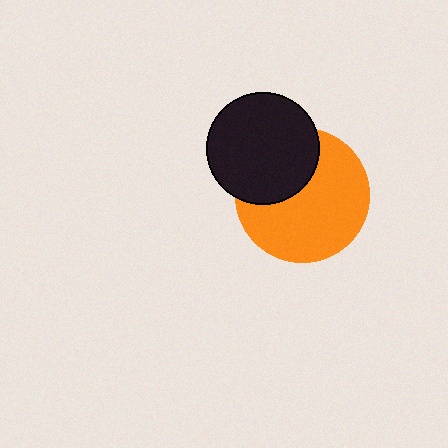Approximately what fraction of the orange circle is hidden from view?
Roughly 33% of the orange circle is hidden behind the black circle.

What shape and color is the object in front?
The object in front is a black circle.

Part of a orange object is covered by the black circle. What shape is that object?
It is a circle.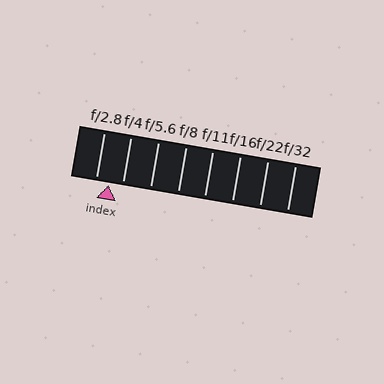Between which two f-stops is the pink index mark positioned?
The index mark is between f/2.8 and f/4.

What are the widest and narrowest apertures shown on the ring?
The widest aperture shown is f/2.8 and the narrowest is f/32.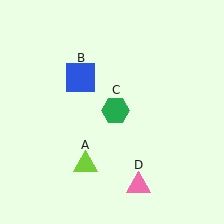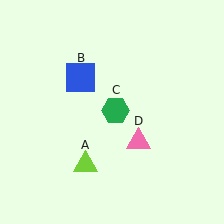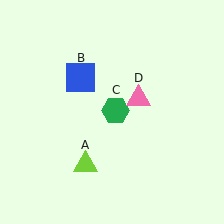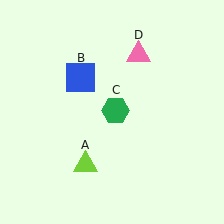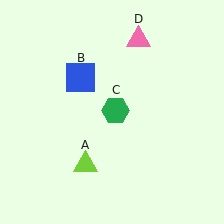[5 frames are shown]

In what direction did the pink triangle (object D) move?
The pink triangle (object D) moved up.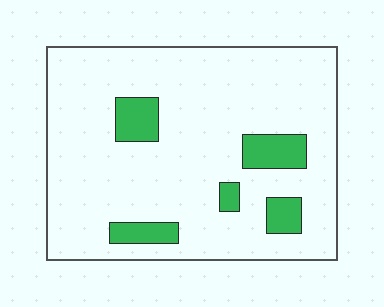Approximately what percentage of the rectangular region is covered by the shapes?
Approximately 10%.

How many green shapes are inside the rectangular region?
5.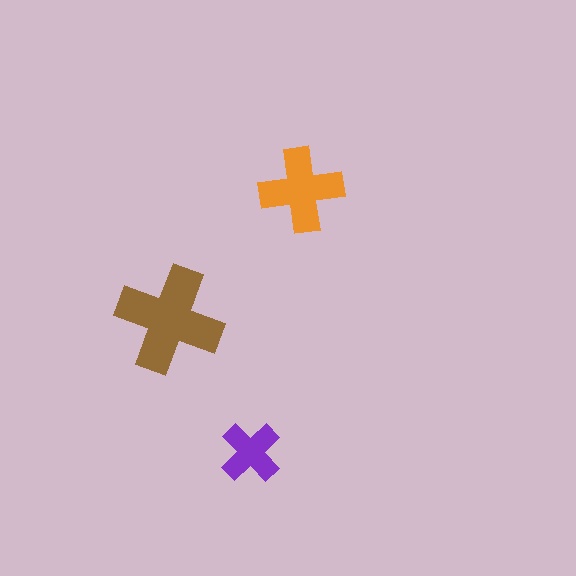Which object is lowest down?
The purple cross is bottommost.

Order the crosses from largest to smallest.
the brown one, the orange one, the purple one.